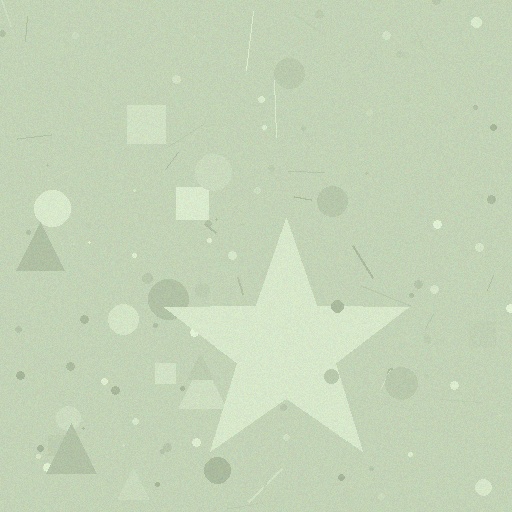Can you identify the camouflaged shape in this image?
The camouflaged shape is a star.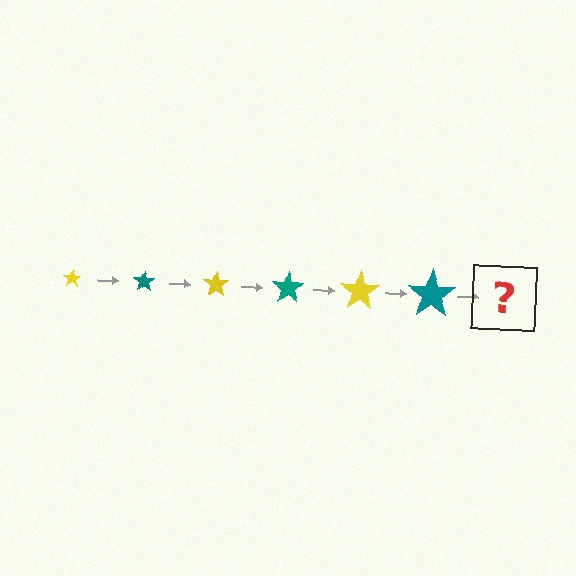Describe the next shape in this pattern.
It should be a yellow star, larger than the previous one.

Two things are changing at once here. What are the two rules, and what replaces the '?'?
The two rules are that the star grows larger each step and the color cycles through yellow and teal. The '?' should be a yellow star, larger than the previous one.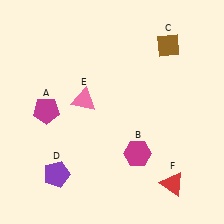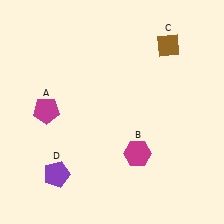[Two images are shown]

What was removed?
The red triangle (F), the pink triangle (E) were removed in Image 2.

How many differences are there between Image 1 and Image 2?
There are 2 differences between the two images.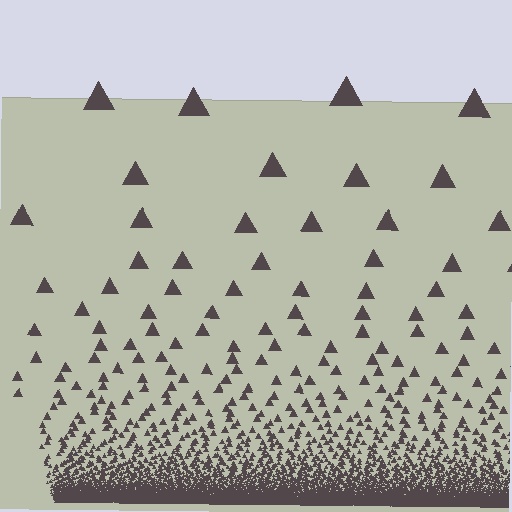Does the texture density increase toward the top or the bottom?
Density increases toward the bottom.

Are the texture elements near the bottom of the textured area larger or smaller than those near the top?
Smaller. The gradient is inverted — elements near the bottom are smaller and denser.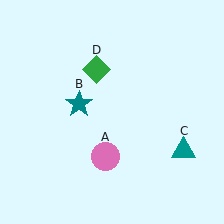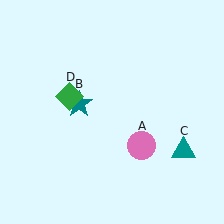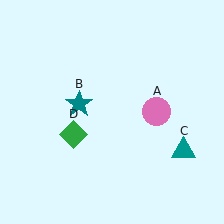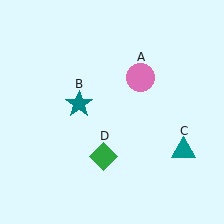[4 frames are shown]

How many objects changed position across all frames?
2 objects changed position: pink circle (object A), green diamond (object D).